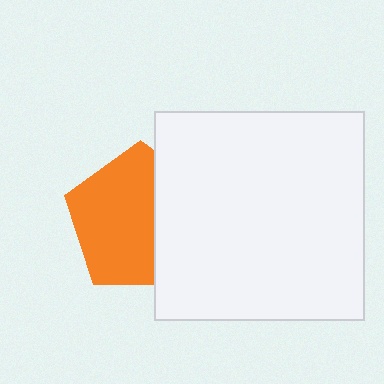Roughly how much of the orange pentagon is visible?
About half of it is visible (roughly 62%).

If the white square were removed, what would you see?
You would see the complete orange pentagon.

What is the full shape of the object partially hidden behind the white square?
The partially hidden object is an orange pentagon.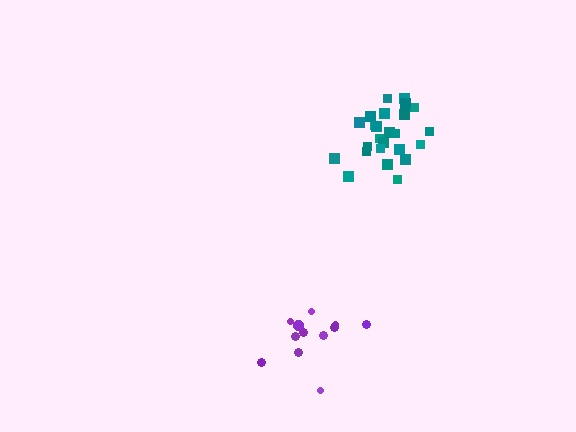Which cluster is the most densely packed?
Teal.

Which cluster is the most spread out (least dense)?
Purple.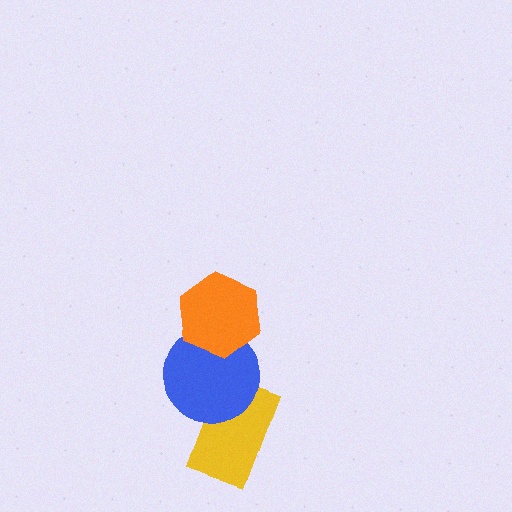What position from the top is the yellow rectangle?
The yellow rectangle is 3rd from the top.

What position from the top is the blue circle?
The blue circle is 2nd from the top.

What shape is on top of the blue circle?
The orange hexagon is on top of the blue circle.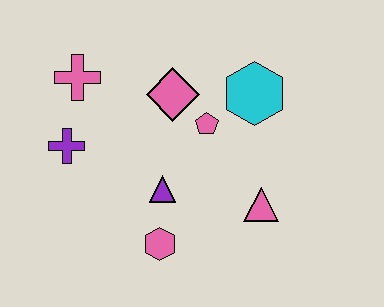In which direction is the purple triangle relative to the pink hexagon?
The purple triangle is above the pink hexagon.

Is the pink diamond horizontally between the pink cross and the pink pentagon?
Yes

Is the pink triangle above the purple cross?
No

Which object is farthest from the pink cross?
The pink triangle is farthest from the pink cross.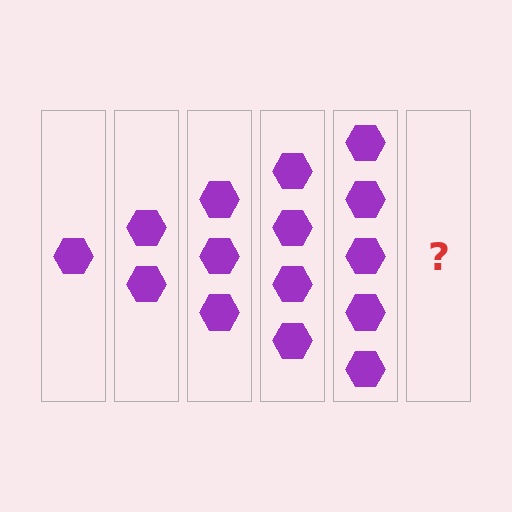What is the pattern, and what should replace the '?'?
The pattern is that each step adds one more hexagon. The '?' should be 6 hexagons.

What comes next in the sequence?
The next element should be 6 hexagons.